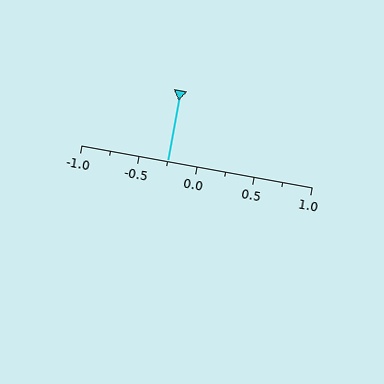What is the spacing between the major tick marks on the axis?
The major ticks are spaced 0.5 apart.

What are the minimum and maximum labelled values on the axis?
The axis runs from -1.0 to 1.0.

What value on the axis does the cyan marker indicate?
The marker indicates approximately -0.25.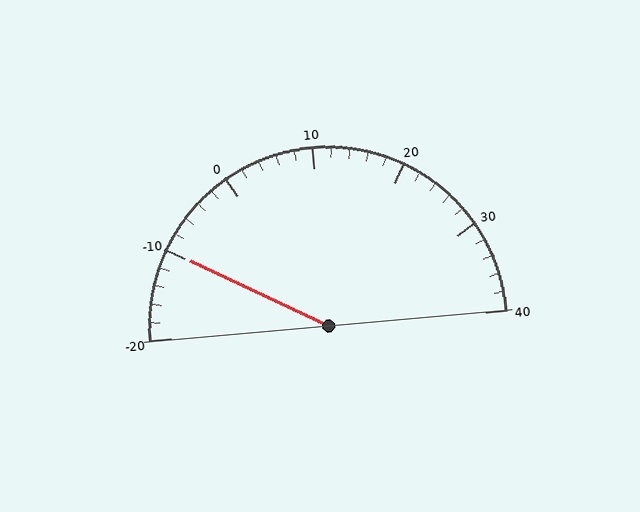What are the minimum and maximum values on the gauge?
The gauge ranges from -20 to 40.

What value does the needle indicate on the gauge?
The needle indicates approximately -10.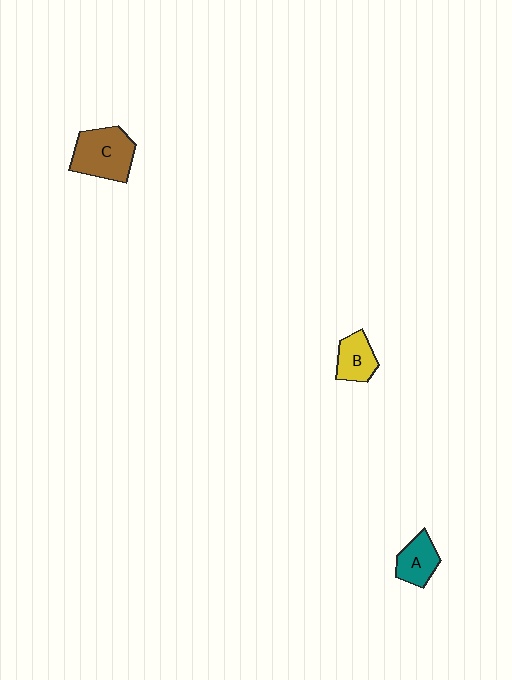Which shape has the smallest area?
Shape B (yellow).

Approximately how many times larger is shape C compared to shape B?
Approximately 1.7 times.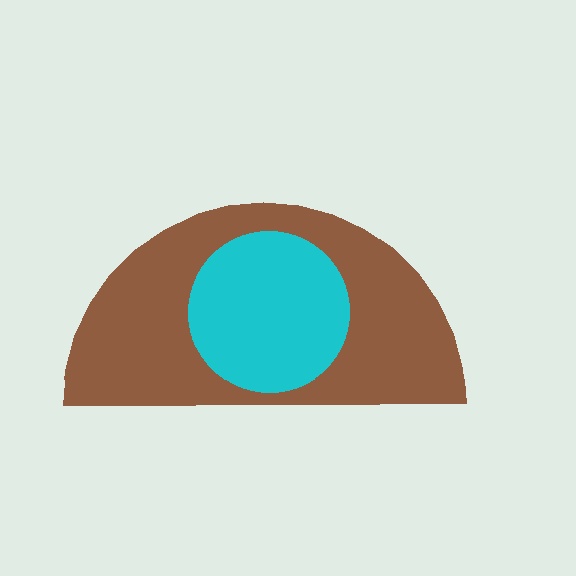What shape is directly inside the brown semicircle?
The cyan circle.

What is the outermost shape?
The brown semicircle.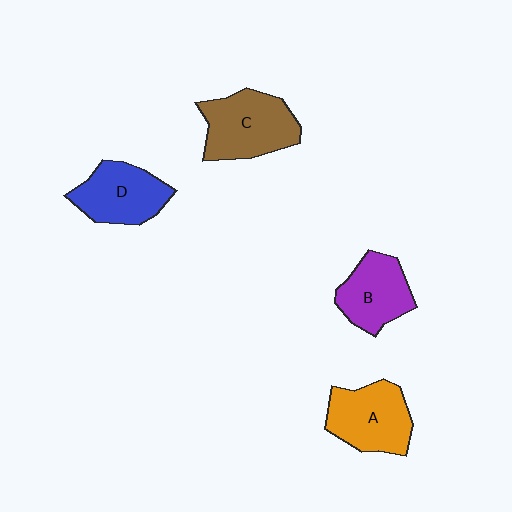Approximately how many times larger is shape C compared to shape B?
Approximately 1.3 times.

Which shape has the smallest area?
Shape B (purple).